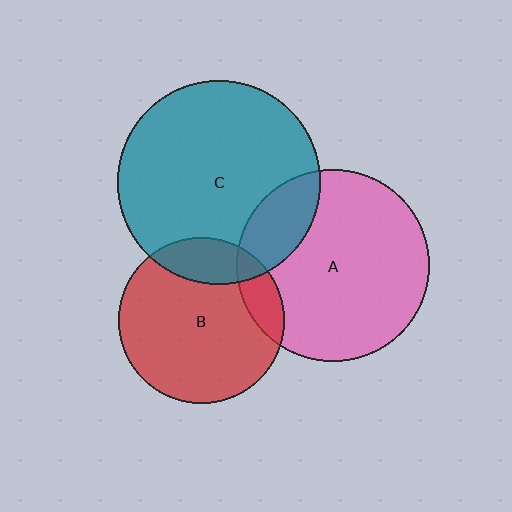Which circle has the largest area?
Circle C (teal).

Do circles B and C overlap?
Yes.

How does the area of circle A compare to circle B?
Approximately 1.4 times.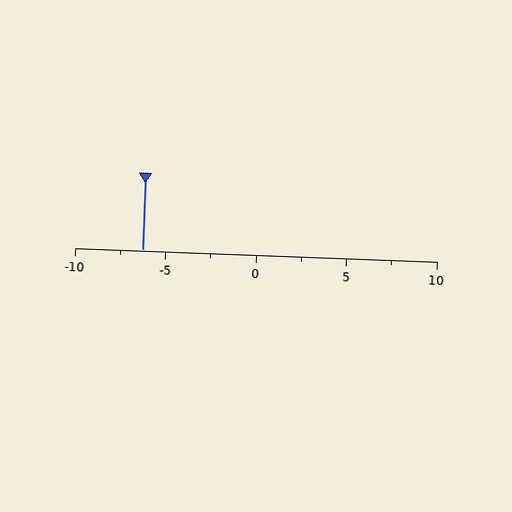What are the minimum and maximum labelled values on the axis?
The axis runs from -10 to 10.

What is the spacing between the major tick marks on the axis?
The major ticks are spaced 5 apart.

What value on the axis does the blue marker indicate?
The marker indicates approximately -6.2.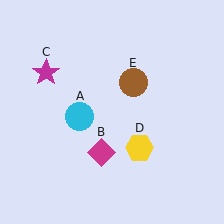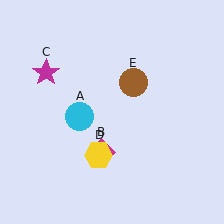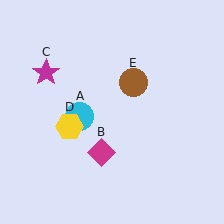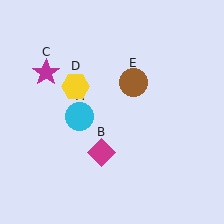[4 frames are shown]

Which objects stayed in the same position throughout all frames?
Cyan circle (object A) and magenta diamond (object B) and magenta star (object C) and brown circle (object E) remained stationary.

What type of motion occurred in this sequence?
The yellow hexagon (object D) rotated clockwise around the center of the scene.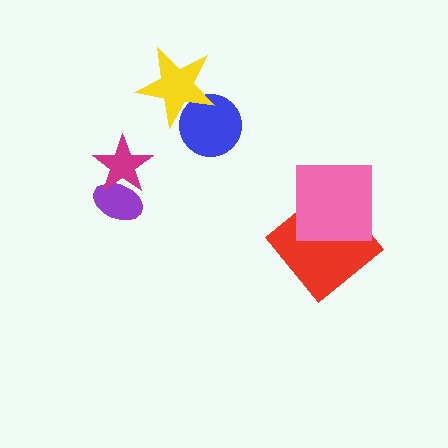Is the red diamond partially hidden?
Yes, it is partially covered by another shape.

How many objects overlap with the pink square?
1 object overlaps with the pink square.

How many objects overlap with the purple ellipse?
1 object overlaps with the purple ellipse.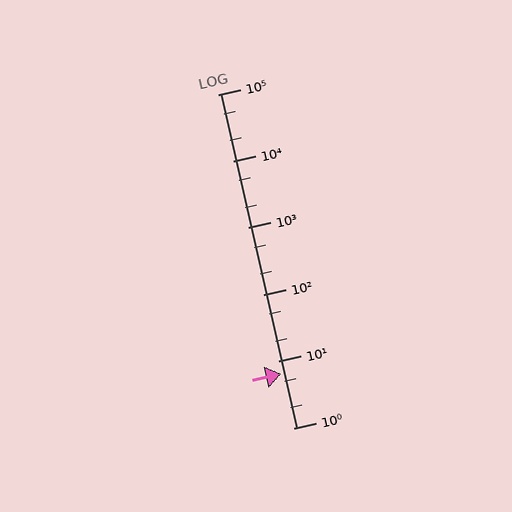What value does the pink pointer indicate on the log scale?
The pointer indicates approximately 6.4.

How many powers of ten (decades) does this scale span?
The scale spans 5 decades, from 1 to 100000.